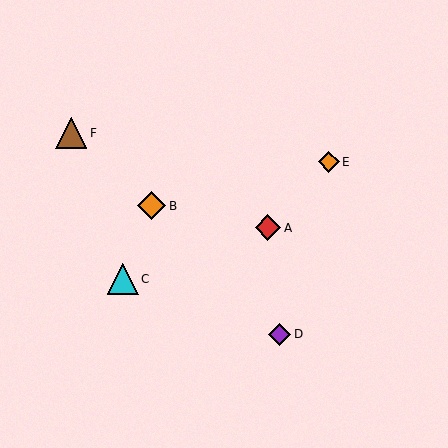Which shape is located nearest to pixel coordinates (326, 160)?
The orange diamond (labeled E) at (329, 162) is nearest to that location.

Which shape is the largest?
The brown triangle (labeled F) is the largest.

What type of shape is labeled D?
Shape D is a purple diamond.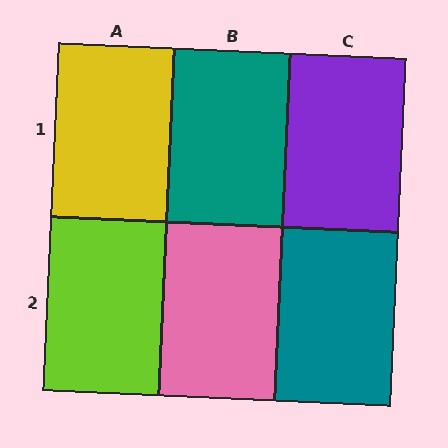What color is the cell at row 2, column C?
Teal.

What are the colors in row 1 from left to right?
Yellow, teal, purple.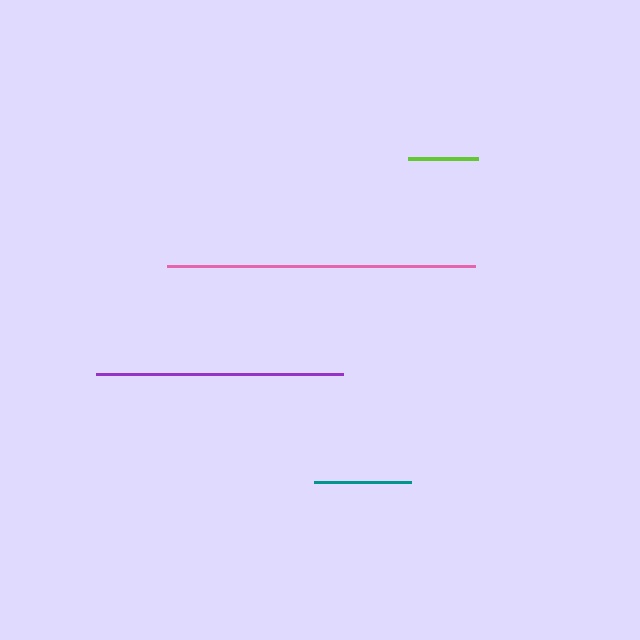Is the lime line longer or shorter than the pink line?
The pink line is longer than the lime line.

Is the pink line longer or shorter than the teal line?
The pink line is longer than the teal line.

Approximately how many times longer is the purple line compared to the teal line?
The purple line is approximately 2.5 times the length of the teal line.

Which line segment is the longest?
The pink line is the longest at approximately 308 pixels.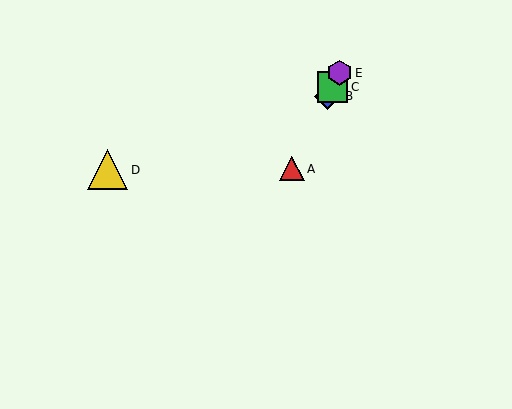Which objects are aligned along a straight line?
Objects A, B, C, E are aligned along a straight line.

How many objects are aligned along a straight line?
4 objects (A, B, C, E) are aligned along a straight line.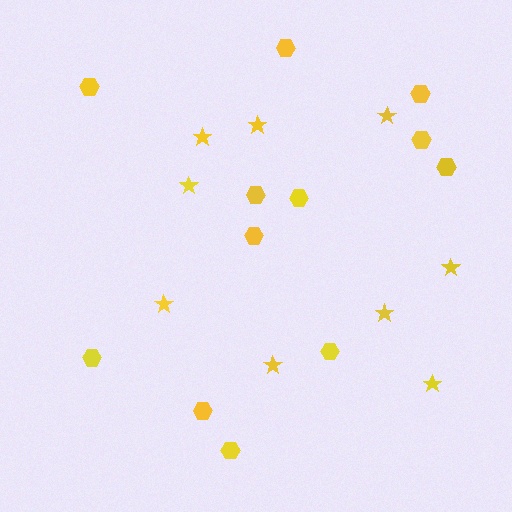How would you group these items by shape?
There are 2 groups: one group of stars (9) and one group of hexagons (12).